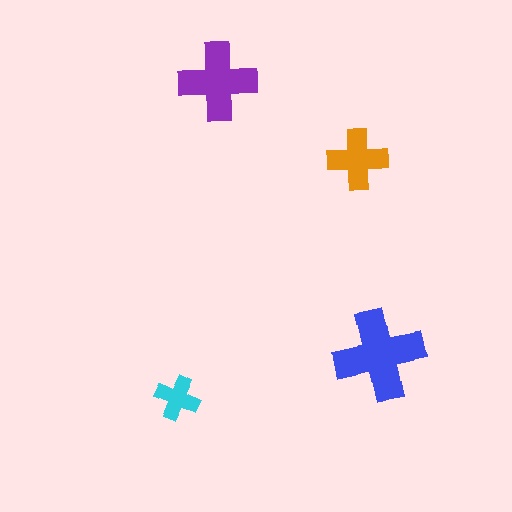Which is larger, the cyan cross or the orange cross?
The orange one.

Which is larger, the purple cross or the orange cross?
The purple one.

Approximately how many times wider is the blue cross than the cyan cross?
About 2 times wider.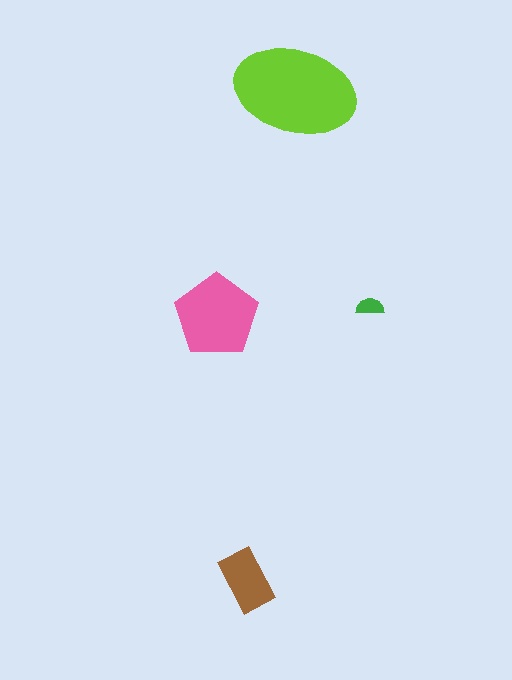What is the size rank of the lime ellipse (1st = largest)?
1st.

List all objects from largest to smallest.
The lime ellipse, the pink pentagon, the brown rectangle, the green semicircle.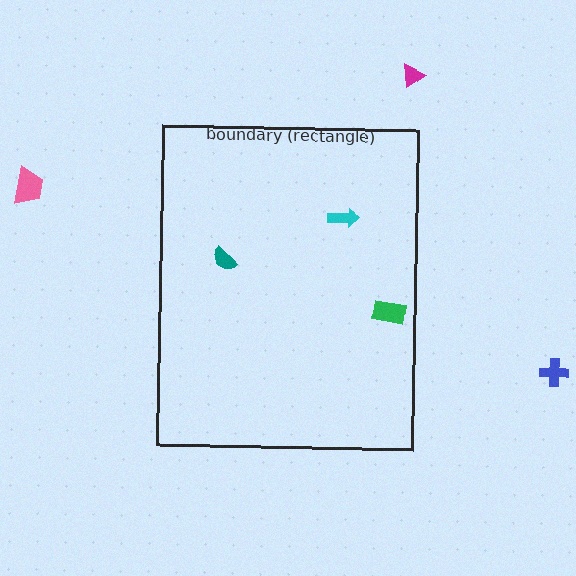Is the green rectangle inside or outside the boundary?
Inside.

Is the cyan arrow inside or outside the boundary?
Inside.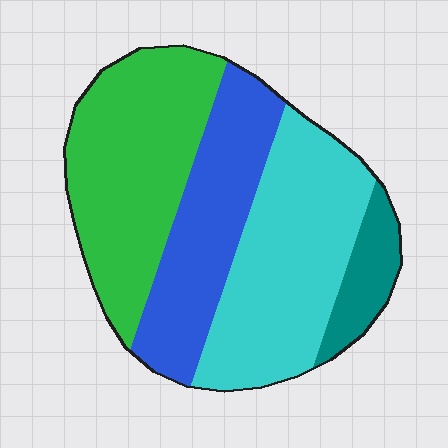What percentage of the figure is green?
Green covers 33% of the figure.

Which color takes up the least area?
Teal, at roughly 10%.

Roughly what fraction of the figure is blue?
Blue covers 25% of the figure.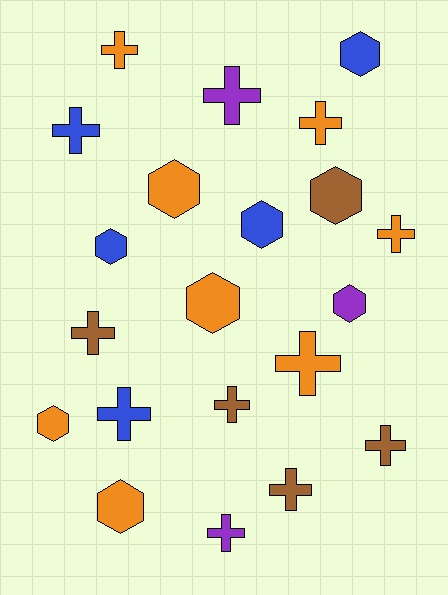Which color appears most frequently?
Orange, with 8 objects.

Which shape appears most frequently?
Cross, with 12 objects.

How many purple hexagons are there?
There is 1 purple hexagon.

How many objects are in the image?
There are 21 objects.